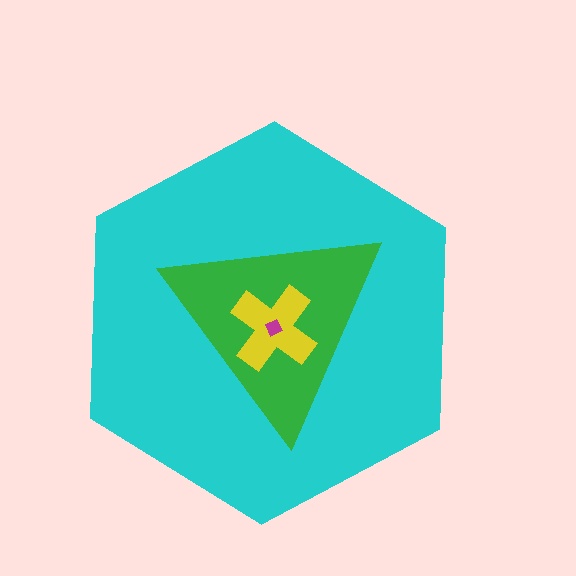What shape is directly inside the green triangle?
The yellow cross.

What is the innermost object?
The magenta diamond.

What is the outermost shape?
The cyan hexagon.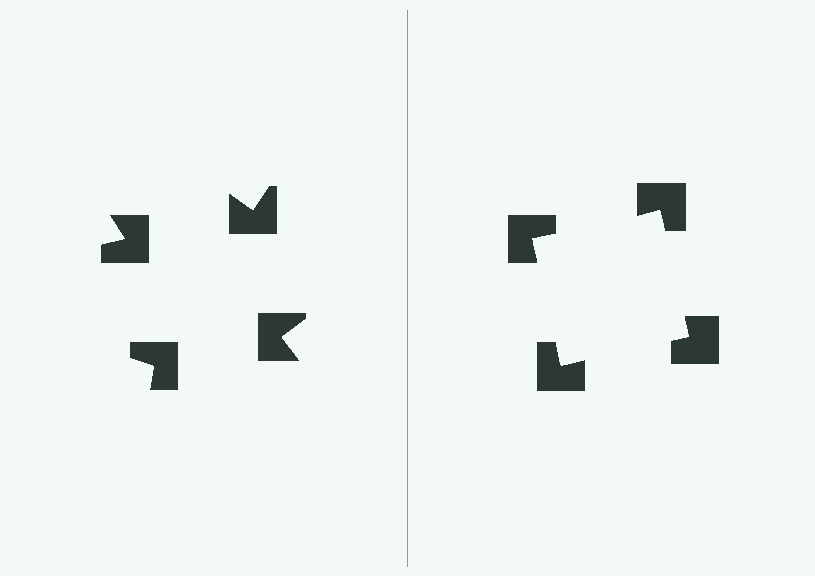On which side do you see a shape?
An illusory square appears on the right side. On the left side the wedge cuts are rotated, so no coherent shape forms.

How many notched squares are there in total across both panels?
8 — 4 on each side.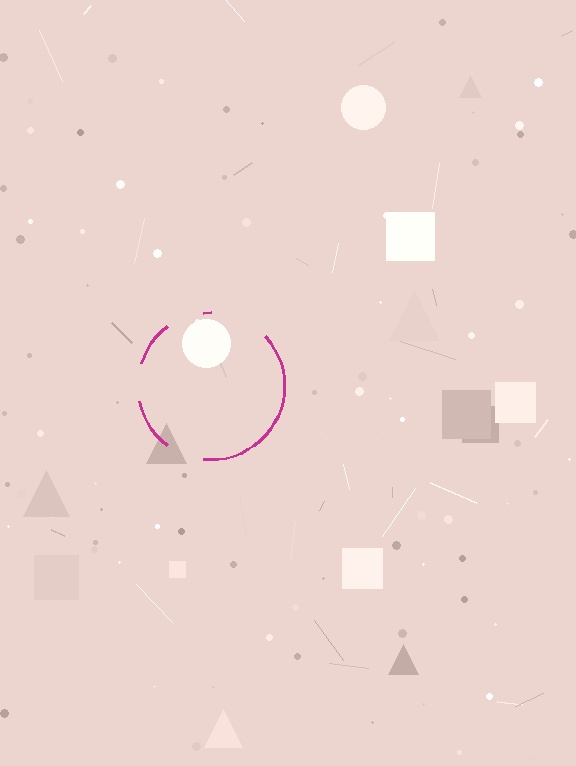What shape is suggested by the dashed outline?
The dashed outline suggests a circle.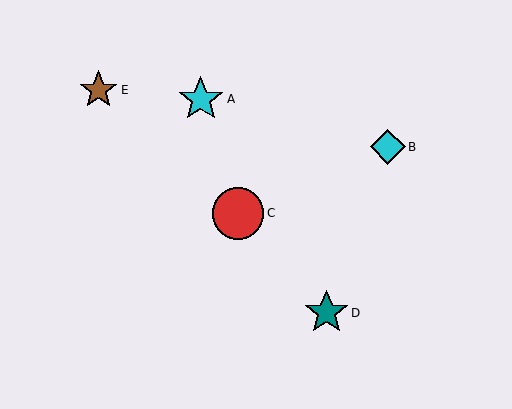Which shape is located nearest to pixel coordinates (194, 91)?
The cyan star (labeled A) at (201, 99) is nearest to that location.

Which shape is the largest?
The red circle (labeled C) is the largest.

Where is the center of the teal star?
The center of the teal star is at (327, 313).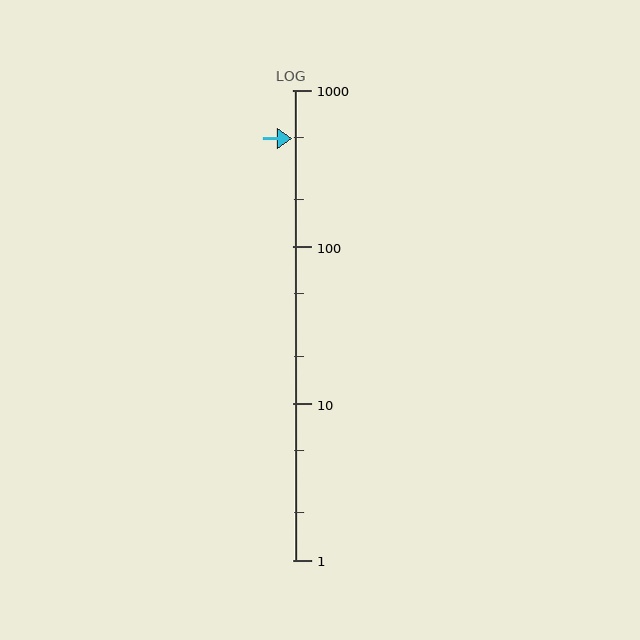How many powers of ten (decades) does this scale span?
The scale spans 3 decades, from 1 to 1000.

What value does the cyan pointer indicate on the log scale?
The pointer indicates approximately 490.